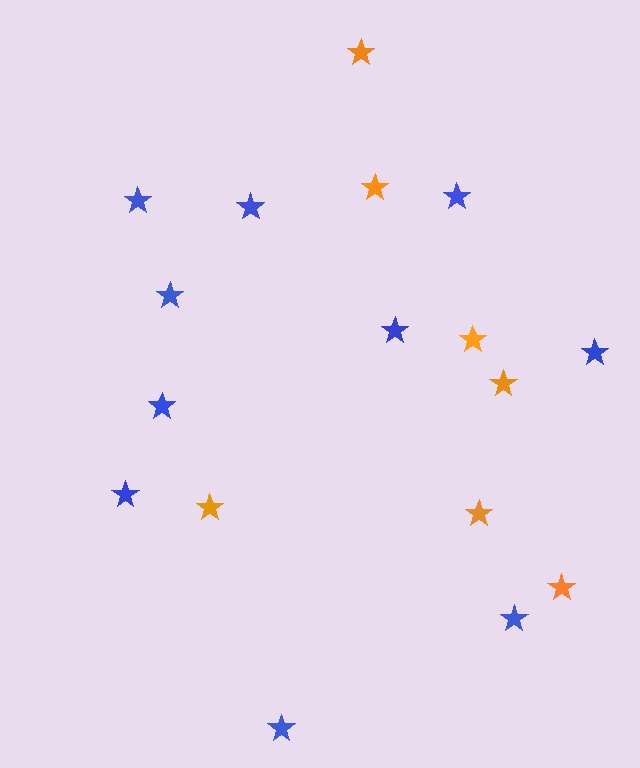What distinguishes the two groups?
There are 2 groups: one group of blue stars (10) and one group of orange stars (7).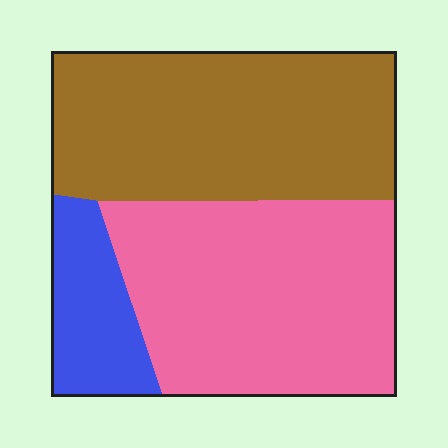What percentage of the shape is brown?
Brown covers about 45% of the shape.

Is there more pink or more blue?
Pink.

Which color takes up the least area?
Blue, at roughly 15%.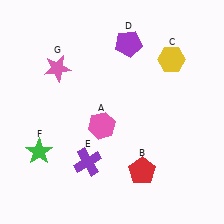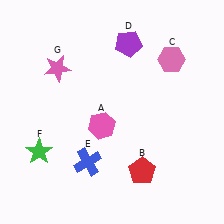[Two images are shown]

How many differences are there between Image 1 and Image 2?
There are 2 differences between the two images.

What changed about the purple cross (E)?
In Image 1, E is purple. In Image 2, it changed to blue.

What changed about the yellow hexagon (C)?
In Image 1, C is yellow. In Image 2, it changed to pink.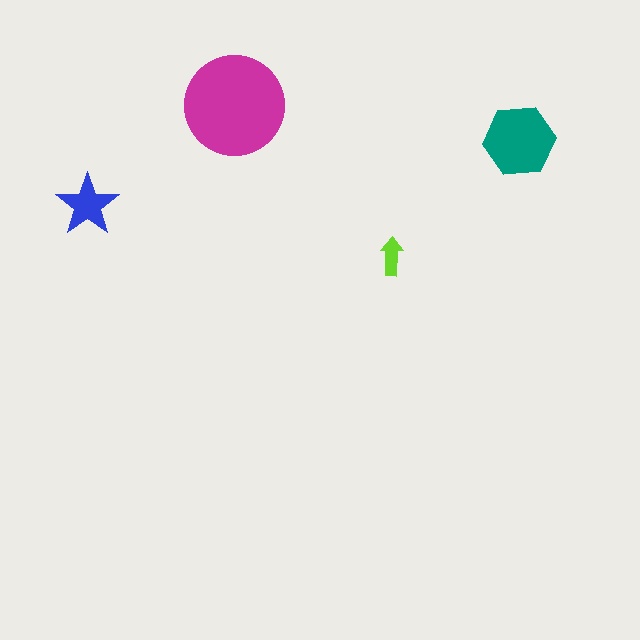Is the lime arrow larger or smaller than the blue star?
Smaller.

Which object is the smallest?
The lime arrow.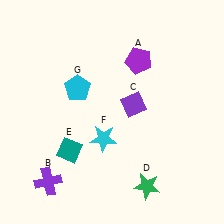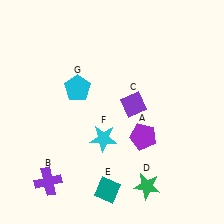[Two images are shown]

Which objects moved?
The objects that moved are: the purple pentagon (A), the teal diamond (E).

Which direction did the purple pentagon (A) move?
The purple pentagon (A) moved down.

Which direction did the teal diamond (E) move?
The teal diamond (E) moved down.